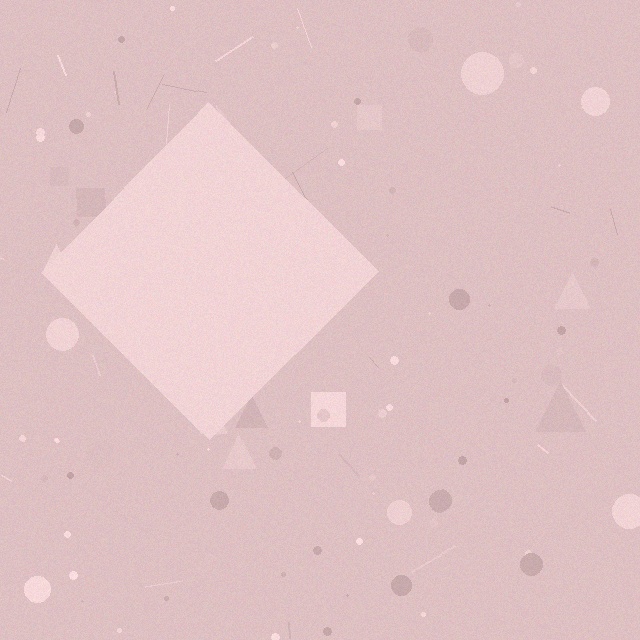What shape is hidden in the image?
A diamond is hidden in the image.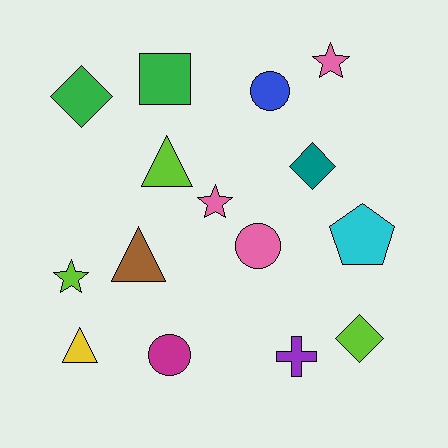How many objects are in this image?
There are 15 objects.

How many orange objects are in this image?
There are no orange objects.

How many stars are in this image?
There are 3 stars.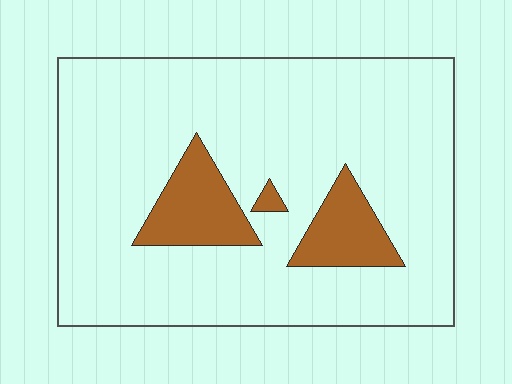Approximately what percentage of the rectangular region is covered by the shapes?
Approximately 15%.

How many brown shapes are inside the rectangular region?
3.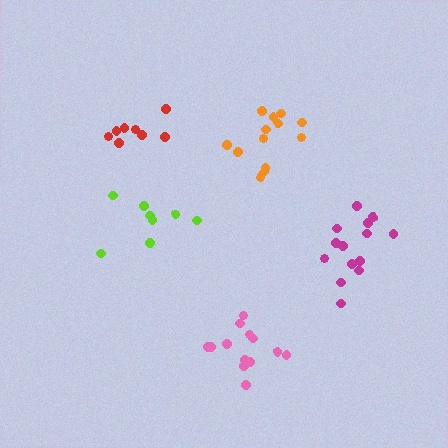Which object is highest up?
The red cluster is topmost.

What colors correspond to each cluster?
The clusters are colored: lime, orange, pink, magenta, red.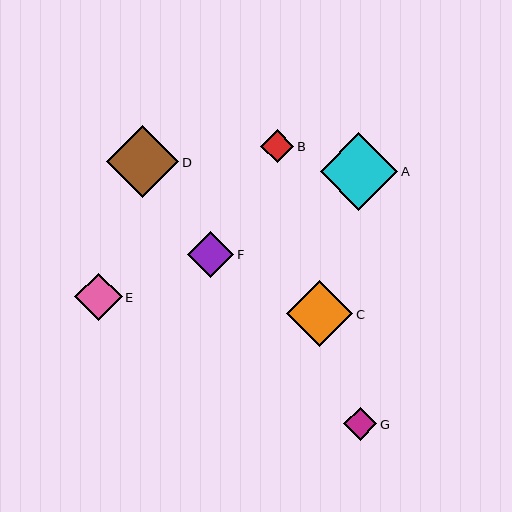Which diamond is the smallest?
Diamond B is the smallest with a size of approximately 33 pixels.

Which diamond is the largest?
Diamond A is the largest with a size of approximately 78 pixels.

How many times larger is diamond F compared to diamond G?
Diamond F is approximately 1.4 times the size of diamond G.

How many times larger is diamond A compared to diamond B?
Diamond A is approximately 2.3 times the size of diamond B.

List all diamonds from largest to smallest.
From largest to smallest: A, D, C, E, F, G, B.